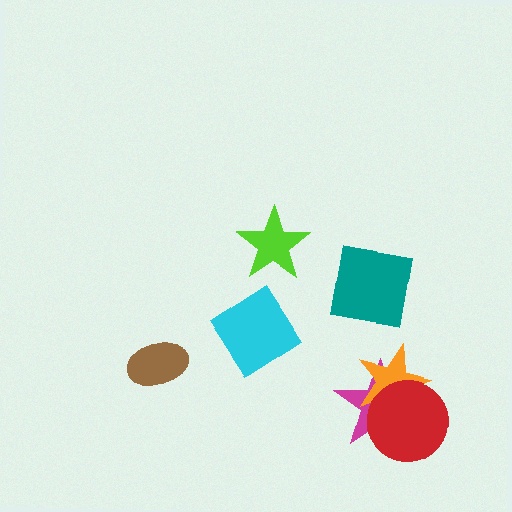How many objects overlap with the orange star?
2 objects overlap with the orange star.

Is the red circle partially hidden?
No, no other shape covers it.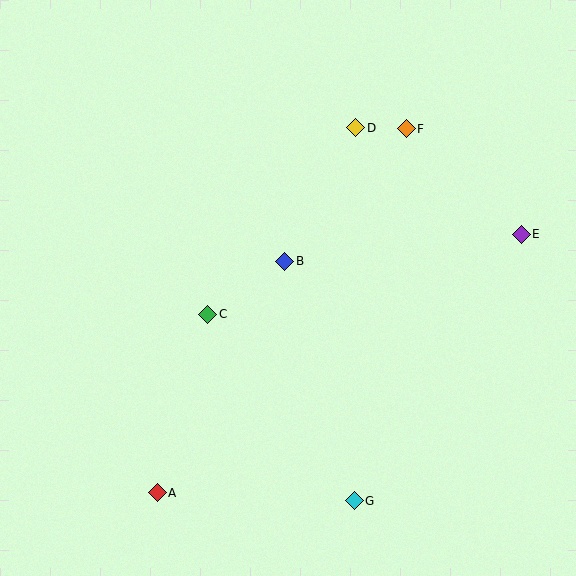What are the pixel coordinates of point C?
Point C is at (208, 314).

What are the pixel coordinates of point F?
Point F is at (406, 129).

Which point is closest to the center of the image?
Point B at (285, 261) is closest to the center.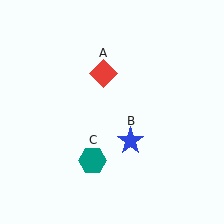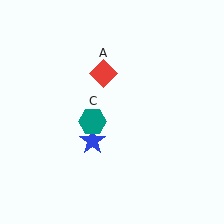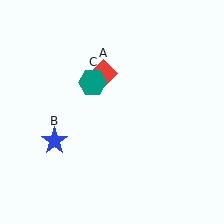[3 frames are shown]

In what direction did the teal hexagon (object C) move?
The teal hexagon (object C) moved up.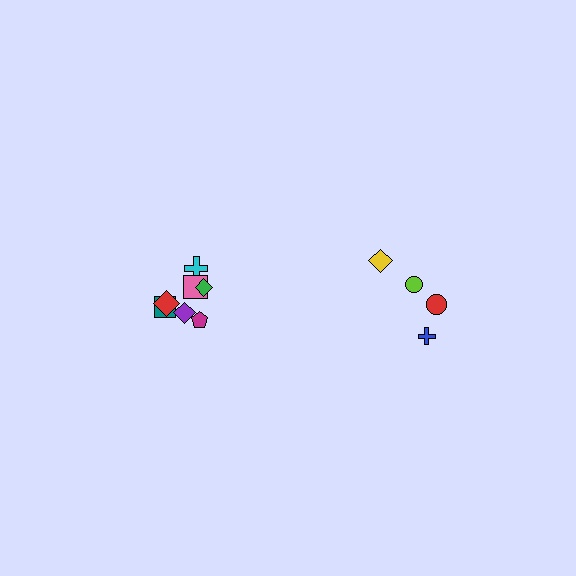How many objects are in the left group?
There are 7 objects.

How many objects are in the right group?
There are 4 objects.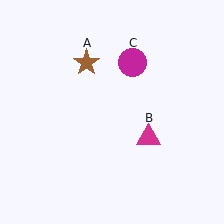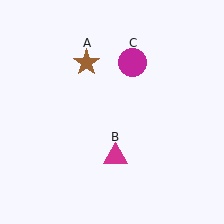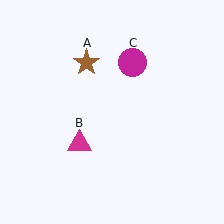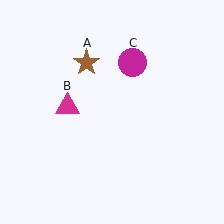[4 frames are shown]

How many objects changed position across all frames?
1 object changed position: magenta triangle (object B).